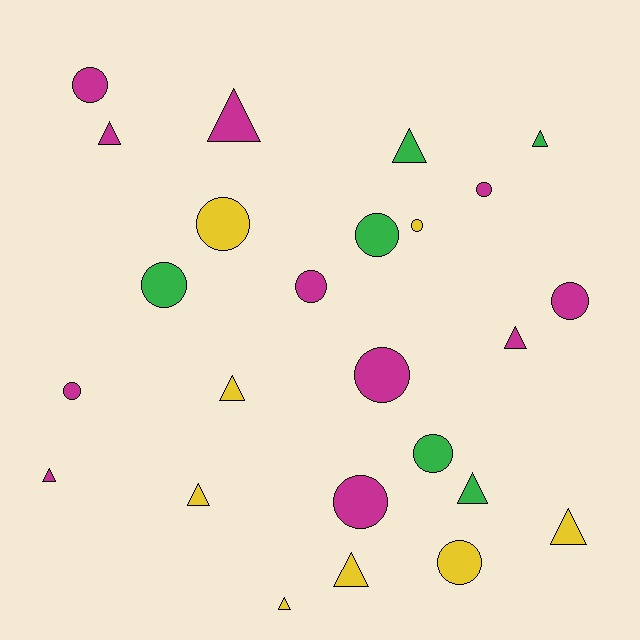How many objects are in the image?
There are 25 objects.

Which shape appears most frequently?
Circle, with 13 objects.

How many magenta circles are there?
There are 7 magenta circles.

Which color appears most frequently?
Magenta, with 11 objects.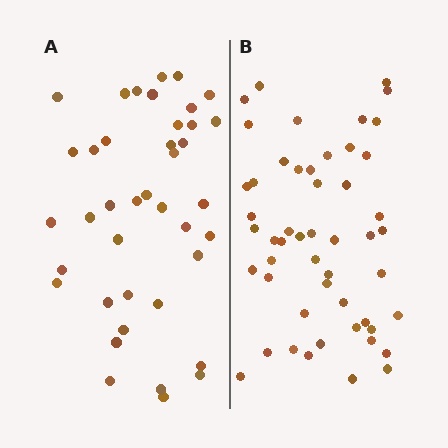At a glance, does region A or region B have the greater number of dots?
Region B (the right region) has more dots.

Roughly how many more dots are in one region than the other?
Region B has roughly 12 or so more dots than region A.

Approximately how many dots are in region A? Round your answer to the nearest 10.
About 40 dots.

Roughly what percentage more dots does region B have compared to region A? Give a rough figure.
About 30% more.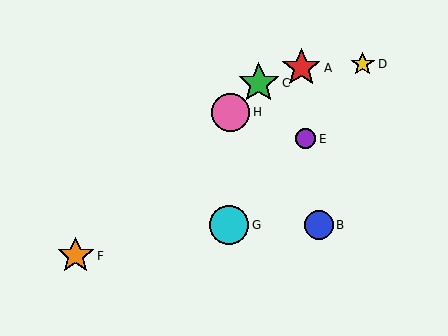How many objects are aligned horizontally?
2 objects (B, G) are aligned horizontally.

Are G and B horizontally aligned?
Yes, both are at y≈225.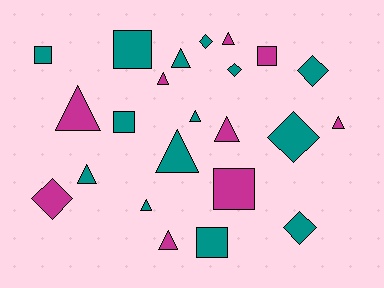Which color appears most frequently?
Teal, with 14 objects.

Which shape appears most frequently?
Triangle, with 11 objects.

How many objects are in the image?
There are 23 objects.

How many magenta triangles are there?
There are 6 magenta triangles.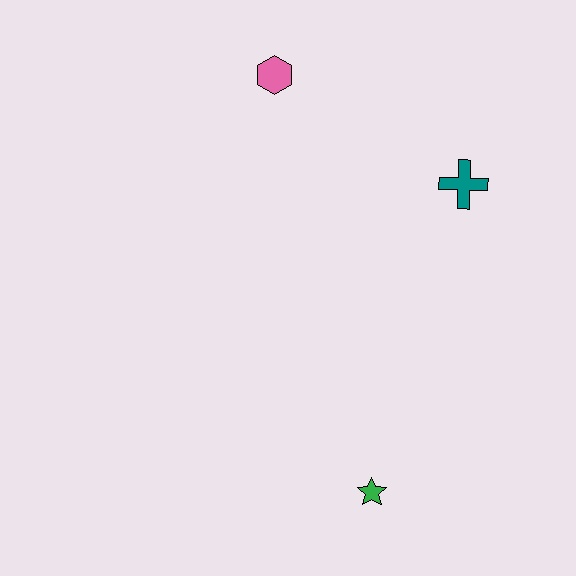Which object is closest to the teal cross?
The pink hexagon is closest to the teal cross.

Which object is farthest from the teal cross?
The green star is farthest from the teal cross.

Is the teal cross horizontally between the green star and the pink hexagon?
No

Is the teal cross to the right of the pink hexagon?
Yes